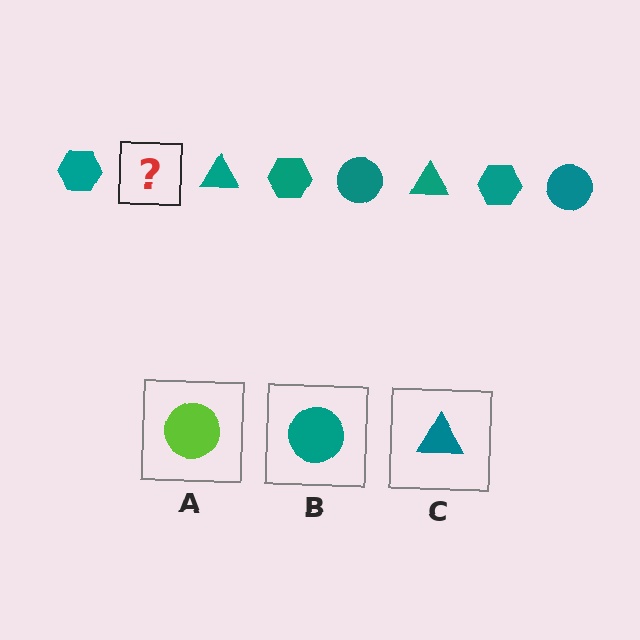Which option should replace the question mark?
Option B.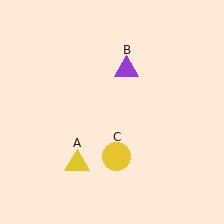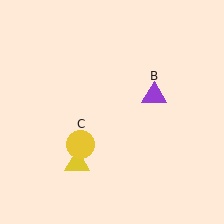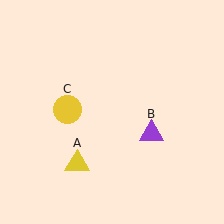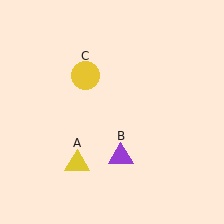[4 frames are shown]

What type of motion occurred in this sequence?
The purple triangle (object B), yellow circle (object C) rotated clockwise around the center of the scene.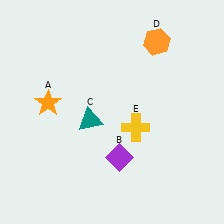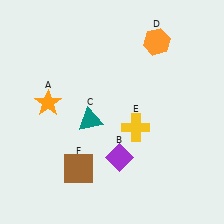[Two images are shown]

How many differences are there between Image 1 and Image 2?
There is 1 difference between the two images.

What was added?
A brown square (F) was added in Image 2.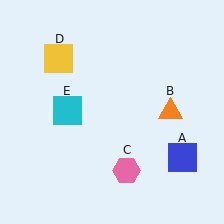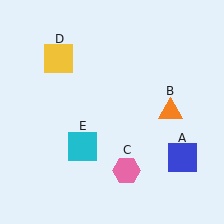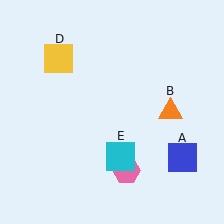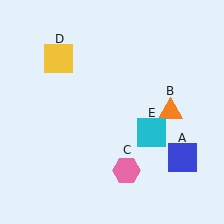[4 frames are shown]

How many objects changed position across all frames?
1 object changed position: cyan square (object E).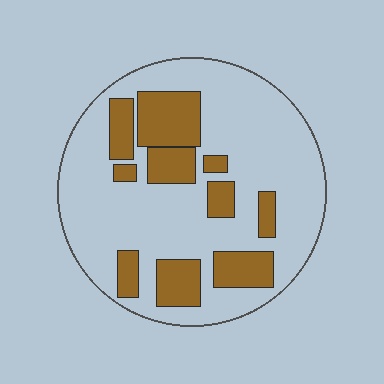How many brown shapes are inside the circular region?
10.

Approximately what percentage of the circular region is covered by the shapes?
Approximately 25%.